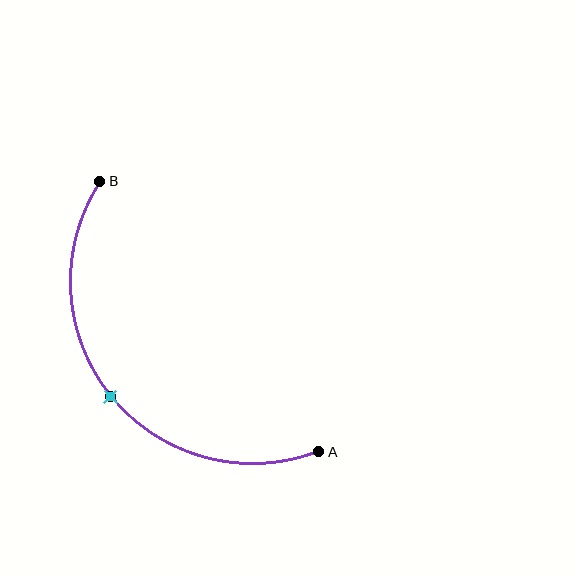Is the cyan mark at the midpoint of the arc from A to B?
Yes. The cyan mark lies on the arc at equal arc-length from both A and B — it is the arc midpoint.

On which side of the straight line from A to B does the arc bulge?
The arc bulges below and to the left of the straight line connecting A and B.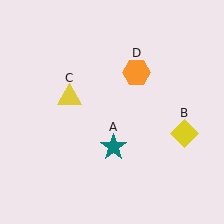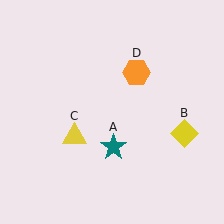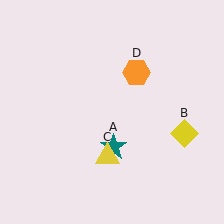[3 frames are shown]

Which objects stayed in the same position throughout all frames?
Teal star (object A) and yellow diamond (object B) and orange hexagon (object D) remained stationary.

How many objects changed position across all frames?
1 object changed position: yellow triangle (object C).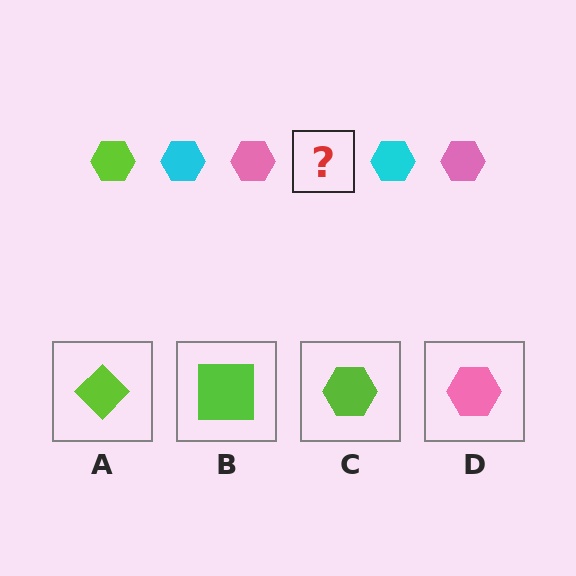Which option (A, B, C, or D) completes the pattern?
C.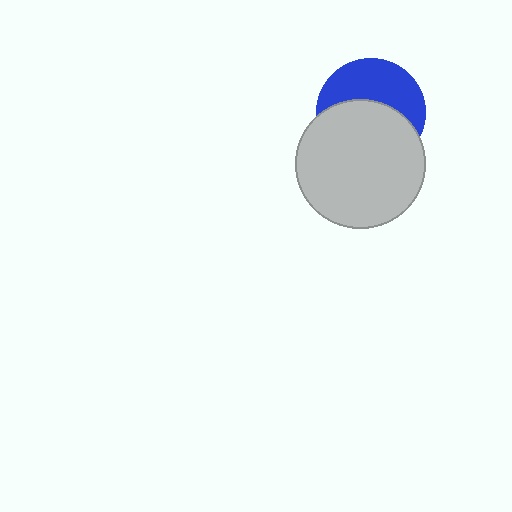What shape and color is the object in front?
The object in front is a light gray circle.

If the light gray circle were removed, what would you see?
You would see the complete blue circle.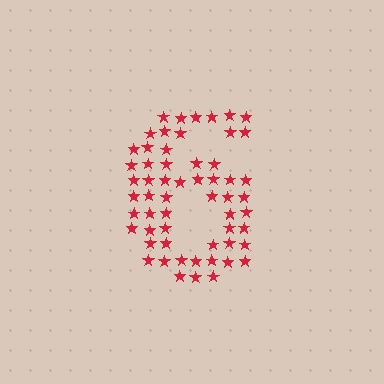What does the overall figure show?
The overall figure shows the digit 6.